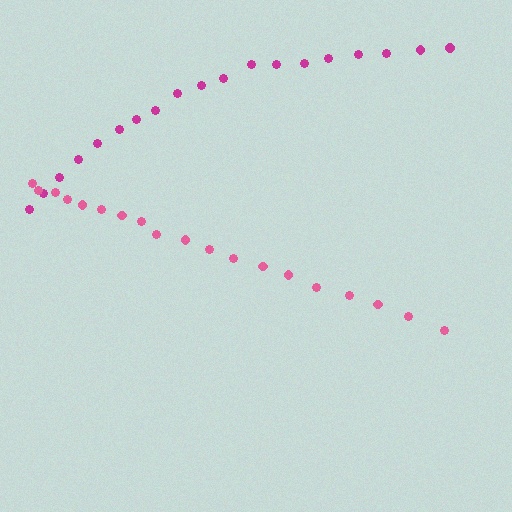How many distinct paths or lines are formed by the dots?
There are 2 distinct paths.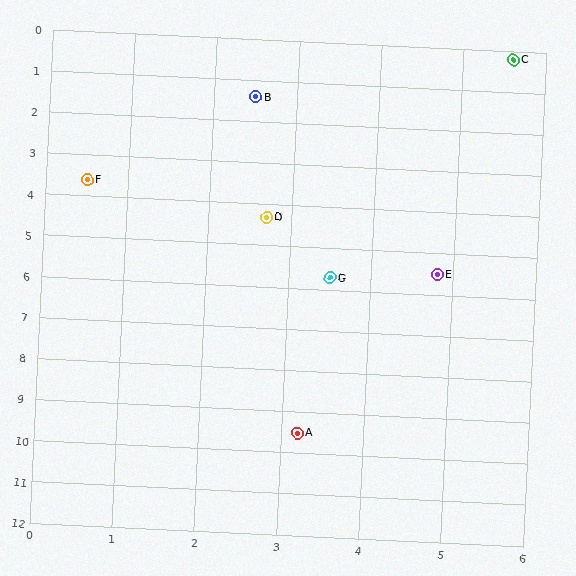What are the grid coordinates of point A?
Point A is at approximately (3.2, 9.5).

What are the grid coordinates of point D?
Point D is at approximately (2.7, 4.3).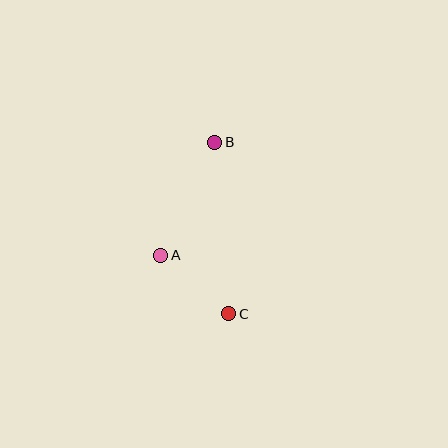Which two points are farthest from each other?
Points B and C are farthest from each other.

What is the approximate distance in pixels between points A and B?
The distance between A and B is approximately 125 pixels.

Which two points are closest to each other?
Points A and C are closest to each other.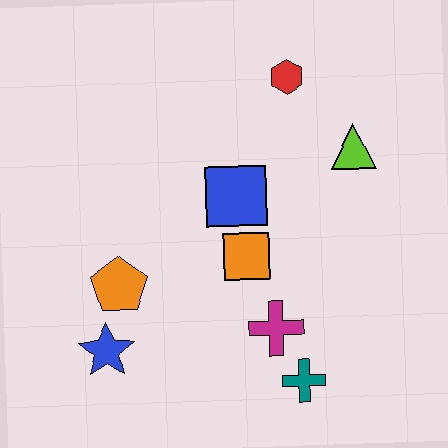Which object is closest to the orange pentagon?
The blue star is closest to the orange pentagon.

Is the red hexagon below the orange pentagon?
No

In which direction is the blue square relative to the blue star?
The blue square is above the blue star.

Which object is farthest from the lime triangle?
The blue star is farthest from the lime triangle.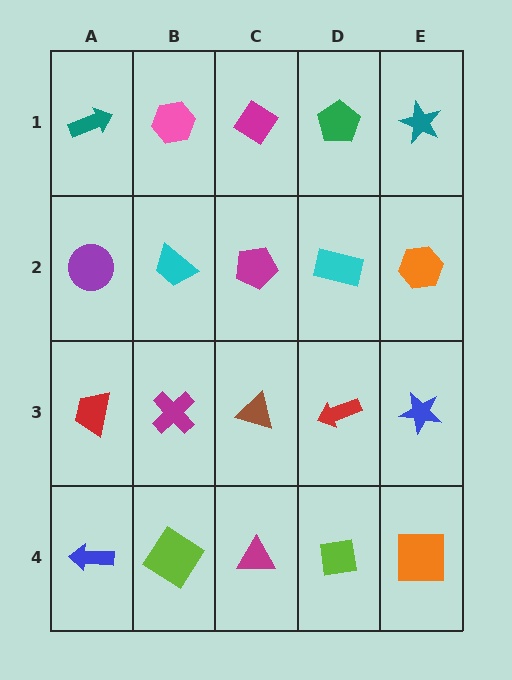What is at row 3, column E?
A blue star.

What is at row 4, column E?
An orange square.